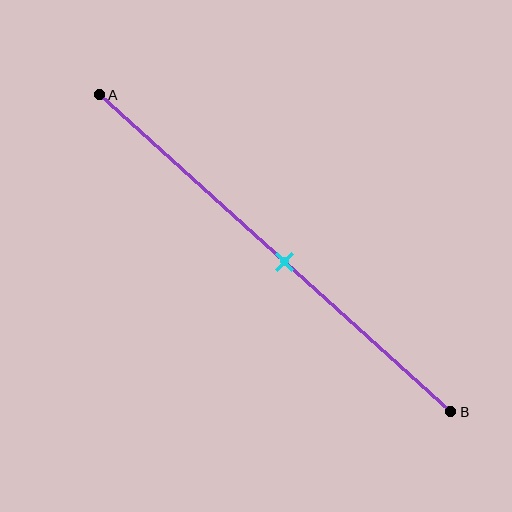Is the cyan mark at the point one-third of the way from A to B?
No, the mark is at about 55% from A, not at the 33% one-third point.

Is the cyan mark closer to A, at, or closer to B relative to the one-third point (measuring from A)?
The cyan mark is closer to point B than the one-third point of segment AB.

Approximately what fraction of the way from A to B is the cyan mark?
The cyan mark is approximately 55% of the way from A to B.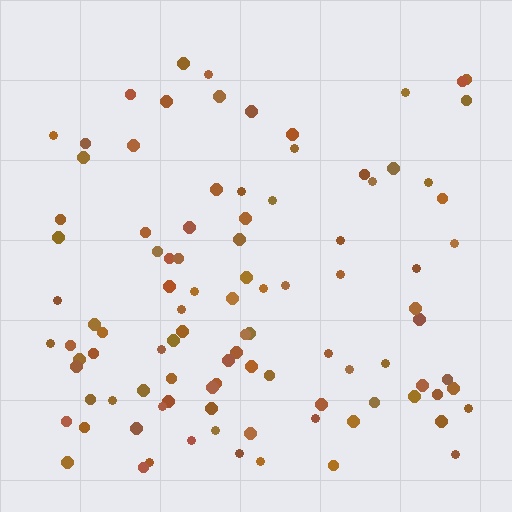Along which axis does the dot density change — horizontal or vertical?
Vertical.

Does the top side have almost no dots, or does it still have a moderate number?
Still a moderate number, just noticeably fewer than the bottom.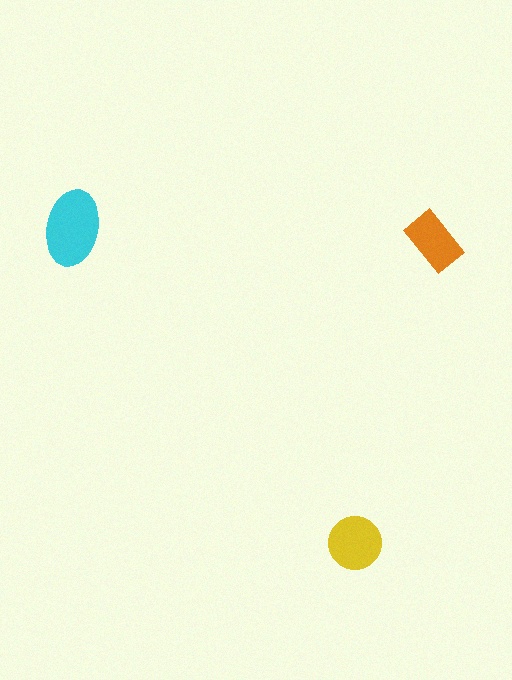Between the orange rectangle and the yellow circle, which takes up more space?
The yellow circle.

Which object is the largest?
The cyan ellipse.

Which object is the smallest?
The orange rectangle.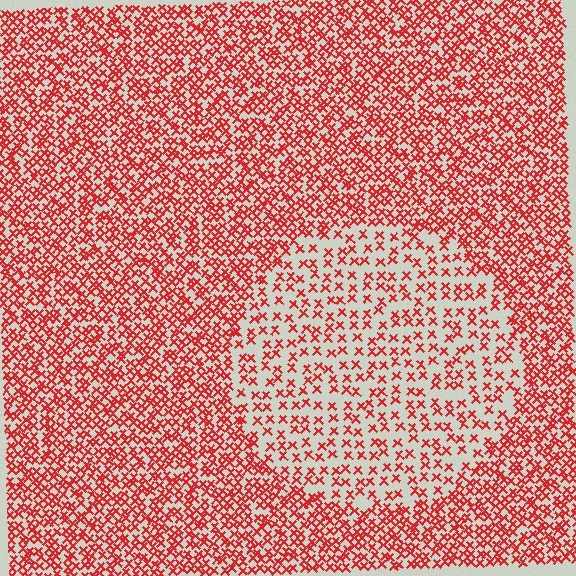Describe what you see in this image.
The image contains small red elements arranged at two different densities. A circle-shaped region is visible where the elements are less densely packed than the surrounding area.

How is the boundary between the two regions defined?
The boundary is defined by a change in element density (approximately 2.1x ratio). All elements are the same color, size, and shape.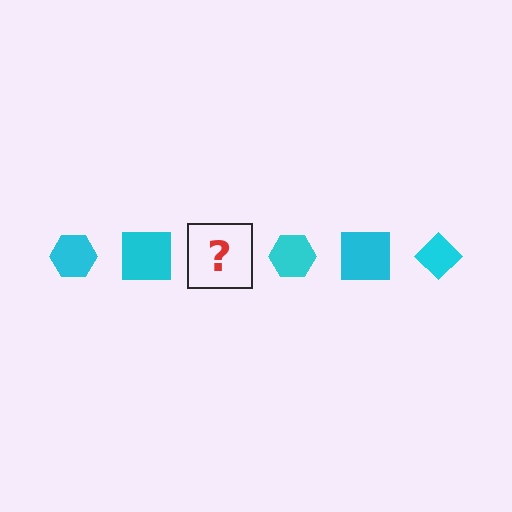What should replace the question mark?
The question mark should be replaced with a cyan diamond.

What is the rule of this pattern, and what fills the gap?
The rule is that the pattern cycles through hexagon, square, diamond shapes in cyan. The gap should be filled with a cyan diamond.